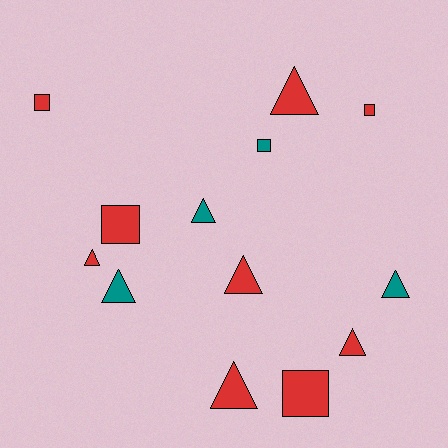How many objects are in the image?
There are 13 objects.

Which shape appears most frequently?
Triangle, with 8 objects.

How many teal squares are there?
There is 1 teal square.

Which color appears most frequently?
Red, with 9 objects.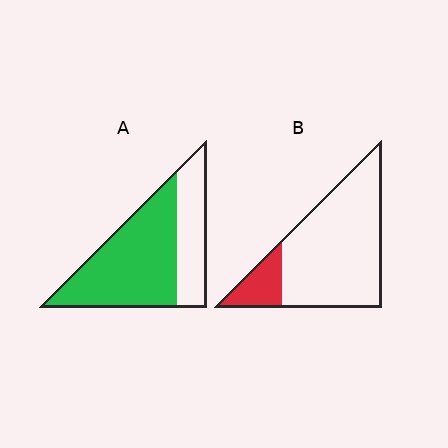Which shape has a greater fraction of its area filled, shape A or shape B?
Shape A.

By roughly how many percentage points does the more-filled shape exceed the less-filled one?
By roughly 50 percentage points (A over B).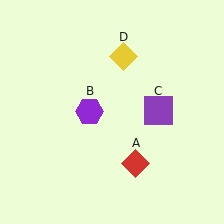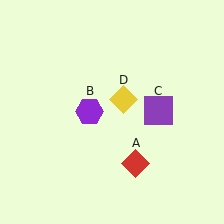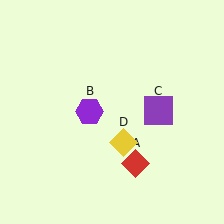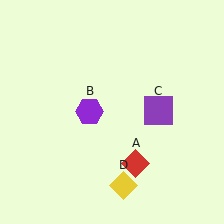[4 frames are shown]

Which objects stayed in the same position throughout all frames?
Red diamond (object A) and purple hexagon (object B) and purple square (object C) remained stationary.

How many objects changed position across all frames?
1 object changed position: yellow diamond (object D).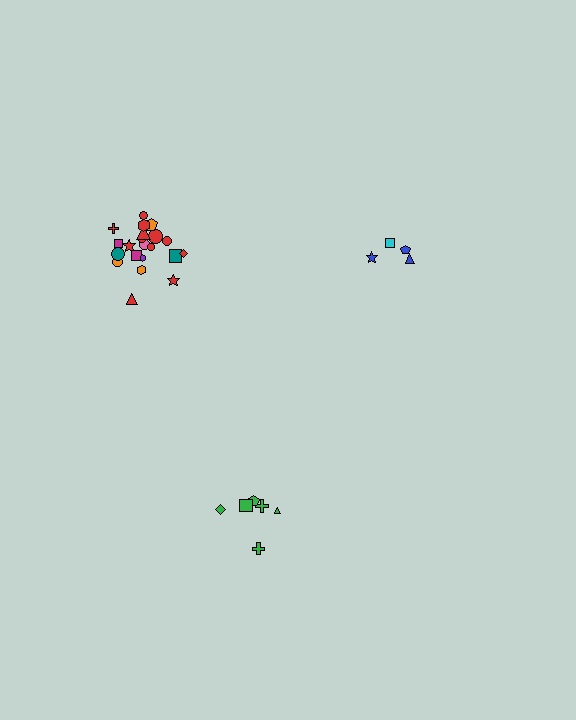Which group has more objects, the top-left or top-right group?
The top-left group.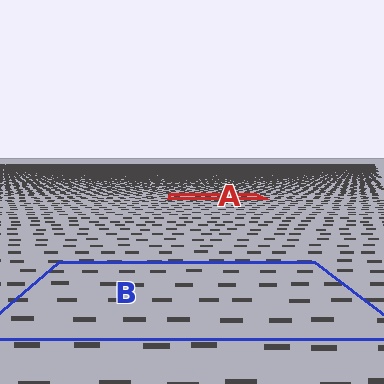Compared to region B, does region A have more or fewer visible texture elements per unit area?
Region A has more texture elements per unit area — they are packed more densely because it is farther away.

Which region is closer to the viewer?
Region B is closer. The texture elements there are larger and more spread out.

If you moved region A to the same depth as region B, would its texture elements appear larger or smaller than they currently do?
They would appear larger. At a closer depth, the same texture elements are projected at a bigger on-screen size.